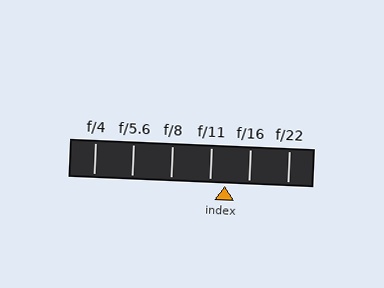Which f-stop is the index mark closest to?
The index mark is closest to f/11.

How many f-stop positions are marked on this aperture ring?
There are 6 f-stop positions marked.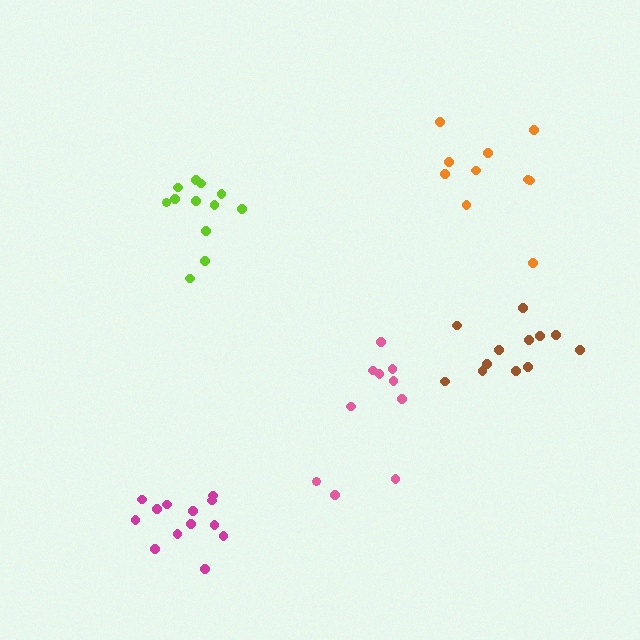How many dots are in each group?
Group 1: 12 dots, Group 2: 12 dots, Group 3: 10 dots, Group 4: 13 dots, Group 5: 10 dots (57 total).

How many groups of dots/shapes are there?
There are 5 groups.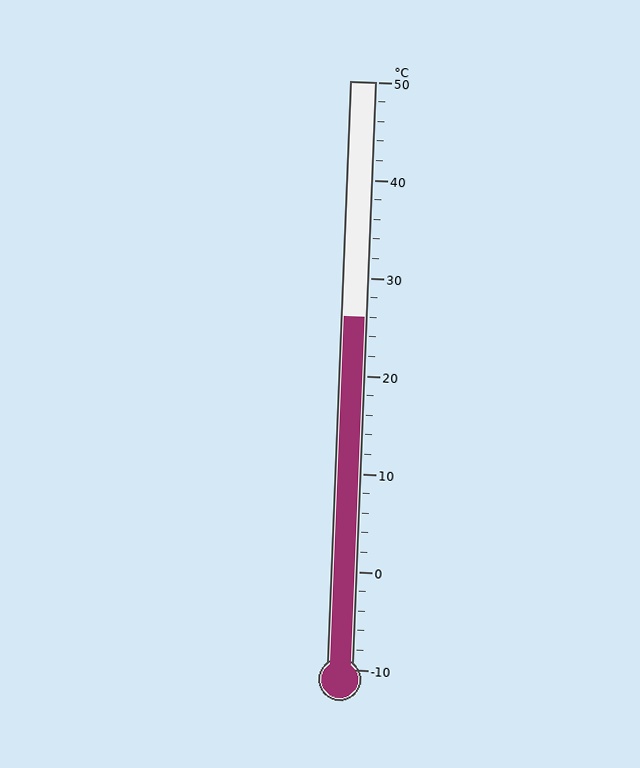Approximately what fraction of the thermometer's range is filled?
The thermometer is filled to approximately 60% of its range.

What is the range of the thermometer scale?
The thermometer scale ranges from -10°C to 50°C.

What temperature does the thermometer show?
The thermometer shows approximately 26°C.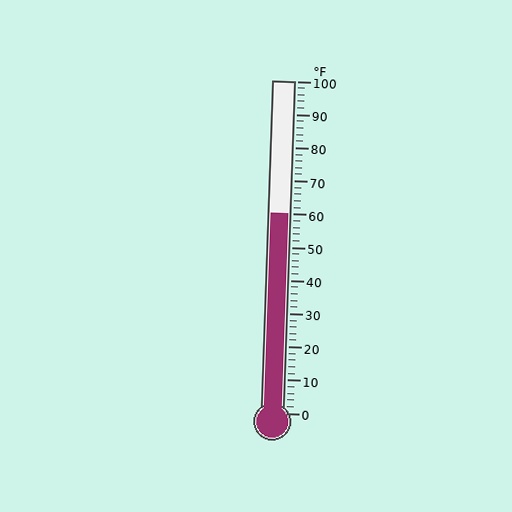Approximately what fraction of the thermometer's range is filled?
The thermometer is filled to approximately 60% of its range.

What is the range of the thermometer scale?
The thermometer scale ranges from 0°F to 100°F.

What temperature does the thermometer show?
The thermometer shows approximately 60°F.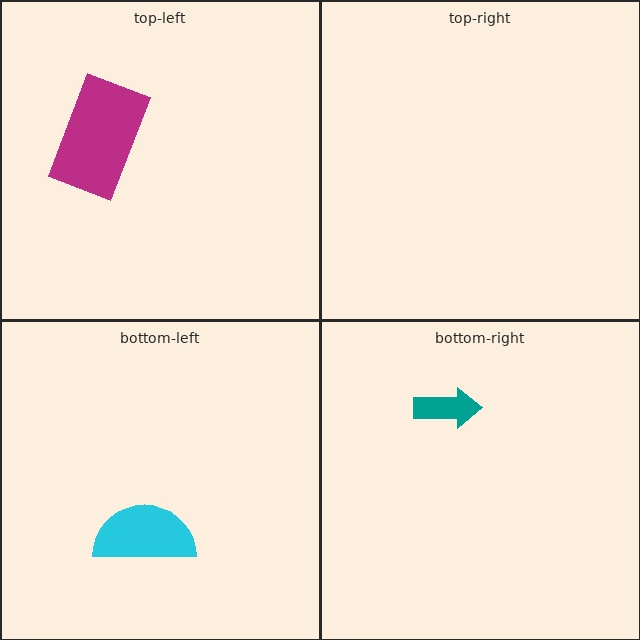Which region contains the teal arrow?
The bottom-right region.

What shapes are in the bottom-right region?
The teal arrow.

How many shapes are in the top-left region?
1.